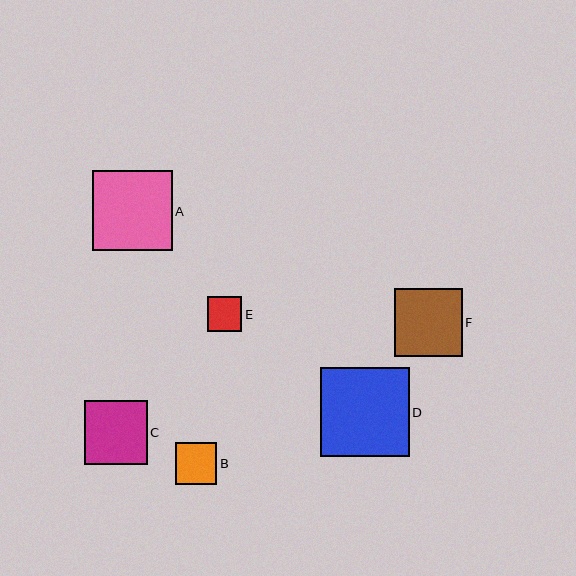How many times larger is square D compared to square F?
Square D is approximately 1.3 times the size of square F.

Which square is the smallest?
Square E is the smallest with a size of approximately 35 pixels.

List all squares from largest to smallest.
From largest to smallest: D, A, F, C, B, E.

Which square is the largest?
Square D is the largest with a size of approximately 89 pixels.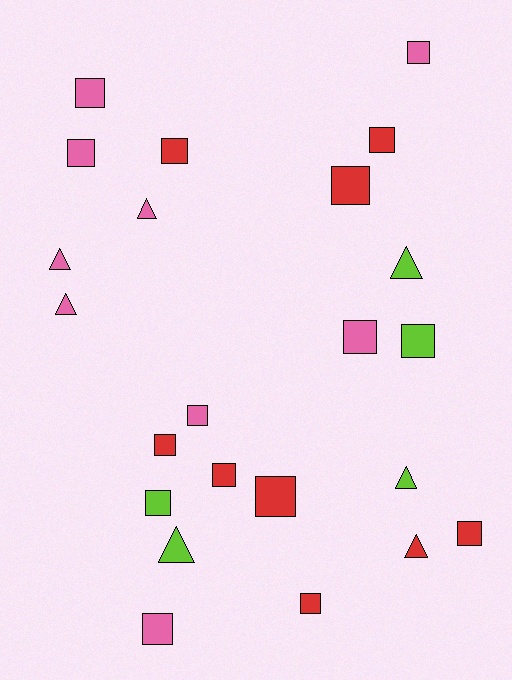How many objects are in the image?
There are 23 objects.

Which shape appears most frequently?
Square, with 16 objects.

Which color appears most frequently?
Red, with 9 objects.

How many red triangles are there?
There is 1 red triangle.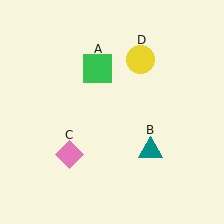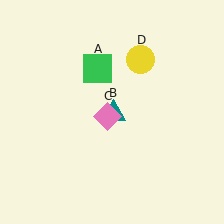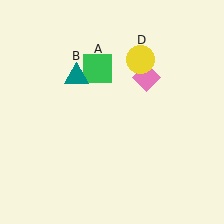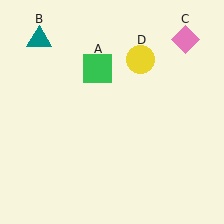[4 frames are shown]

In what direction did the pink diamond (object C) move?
The pink diamond (object C) moved up and to the right.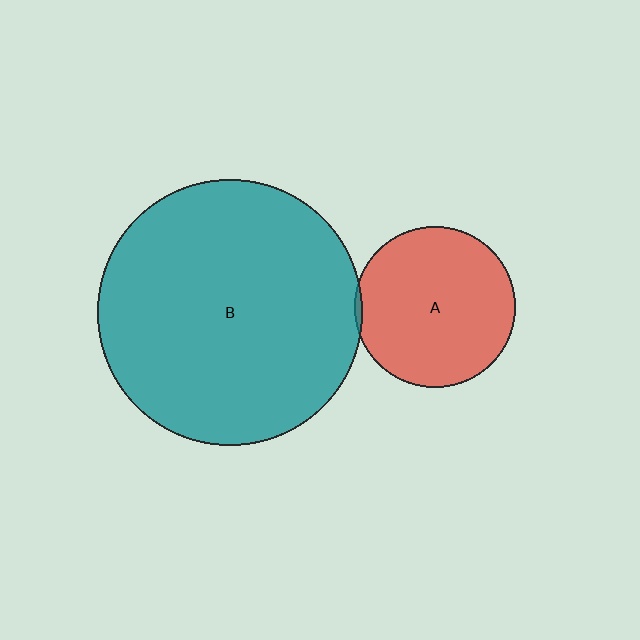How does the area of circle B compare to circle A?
Approximately 2.7 times.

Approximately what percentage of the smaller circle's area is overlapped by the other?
Approximately 5%.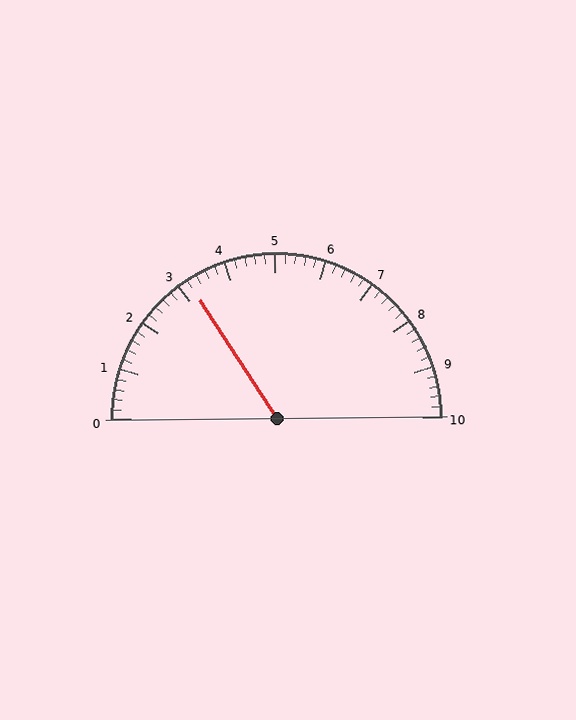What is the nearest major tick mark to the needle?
The nearest major tick mark is 3.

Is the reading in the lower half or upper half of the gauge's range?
The reading is in the lower half of the range (0 to 10).